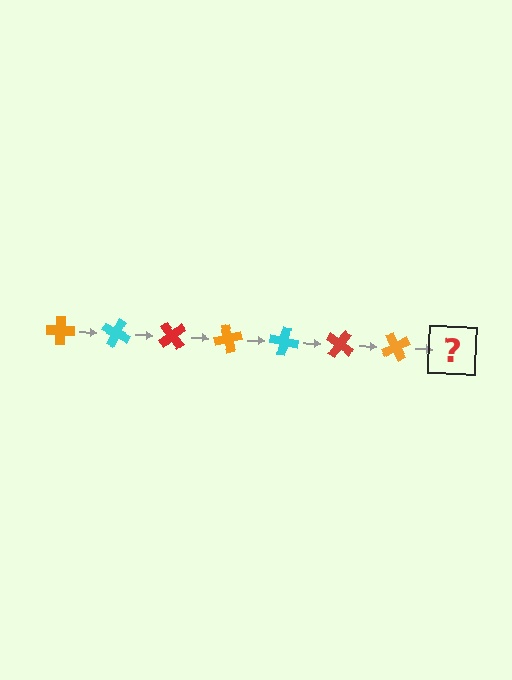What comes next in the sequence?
The next element should be a cyan cross, rotated 175 degrees from the start.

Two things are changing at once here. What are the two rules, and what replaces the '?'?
The two rules are that it rotates 25 degrees each step and the color cycles through orange, cyan, and red. The '?' should be a cyan cross, rotated 175 degrees from the start.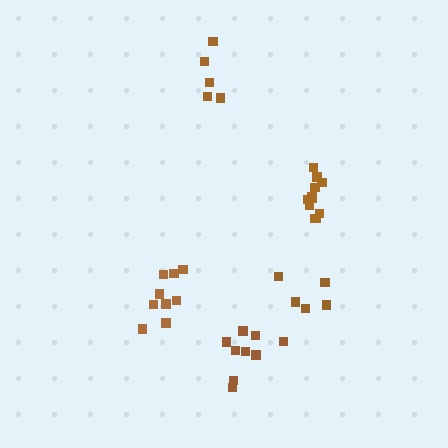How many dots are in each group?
Group 1: 11 dots, Group 2: 9 dots, Group 3: 5 dots, Group 4: 9 dots, Group 5: 5 dots (39 total).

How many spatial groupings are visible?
There are 5 spatial groupings.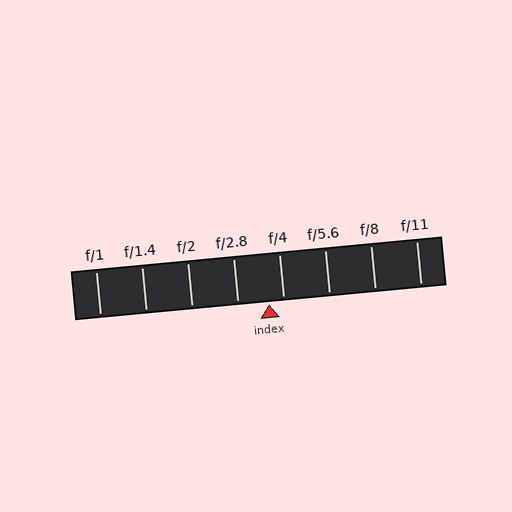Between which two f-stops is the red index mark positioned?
The index mark is between f/2.8 and f/4.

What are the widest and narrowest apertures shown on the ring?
The widest aperture shown is f/1 and the narrowest is f/11.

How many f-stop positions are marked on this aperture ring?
There are 8 f-stop positions marked.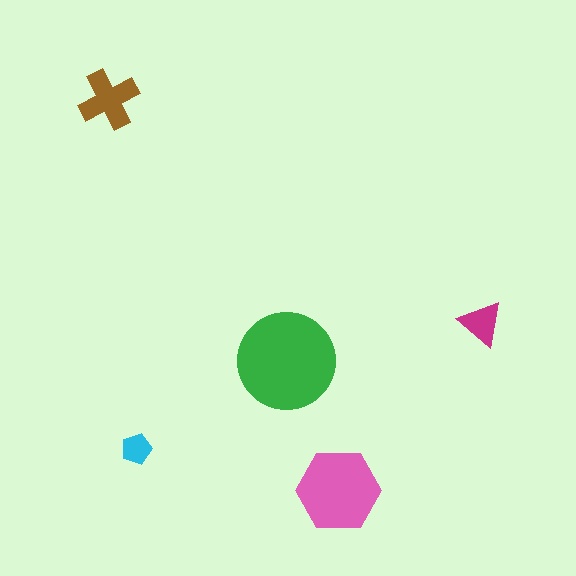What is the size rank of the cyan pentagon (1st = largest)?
5th.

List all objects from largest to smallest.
The green circle, the pink hexagon, the brown cross, the magenta triangle, the cyan pentagon.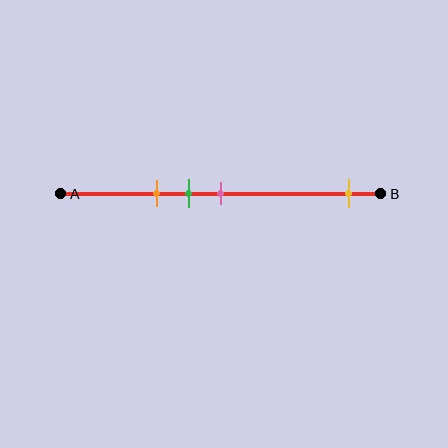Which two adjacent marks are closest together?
The green and pink marks are the closest adjacent pair.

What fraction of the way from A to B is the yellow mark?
The yellow mark is approximately 90% (0.9) of the way from A to B.